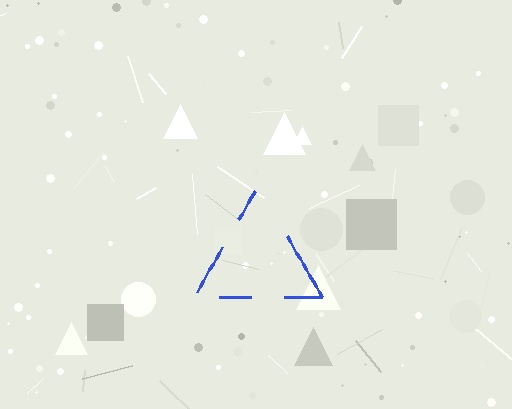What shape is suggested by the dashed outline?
The dashed outline suggests a triangle.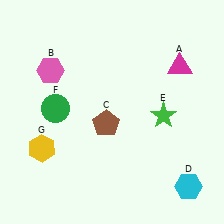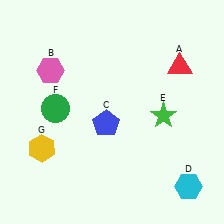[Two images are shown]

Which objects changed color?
A changed from magenta to red. C changed from brown to blue.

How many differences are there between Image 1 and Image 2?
There are 2 differences between the two images.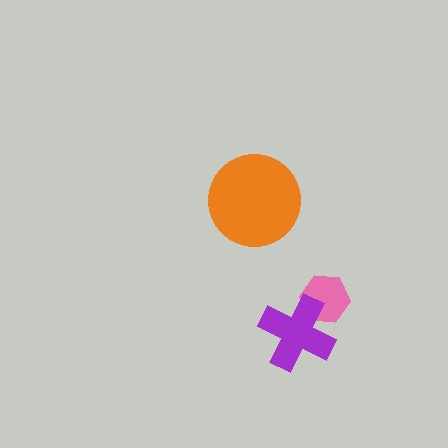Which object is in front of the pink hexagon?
The purple cross is in front of the pink hexagon.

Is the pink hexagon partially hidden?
Yes, it is partially covered by another shape.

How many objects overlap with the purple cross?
1 object overlaps with the purple cross.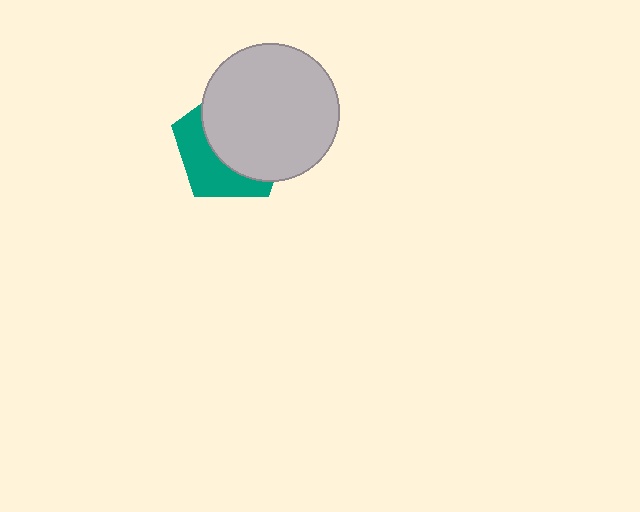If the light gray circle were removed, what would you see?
You would see the complete teal pentagon.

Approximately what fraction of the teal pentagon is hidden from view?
Roughly 61% of the teal pentagon is hidden behind the light gray circle.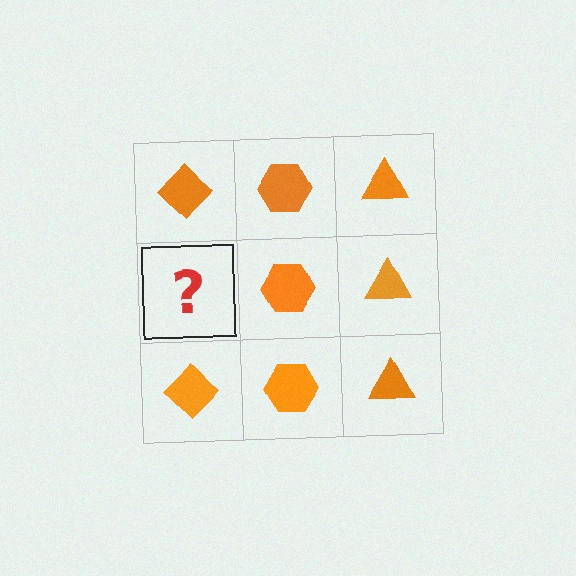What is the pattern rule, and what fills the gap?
The rule is that each column has a consistent shape. The gap should be filled with an orange diamond.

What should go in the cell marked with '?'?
The missing cell should contain an orange diamond.